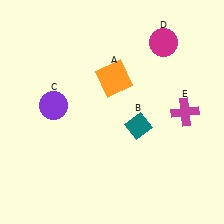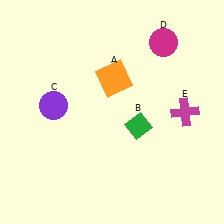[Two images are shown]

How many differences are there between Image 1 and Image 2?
There is 1 difference between the two images.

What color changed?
The diamond (B) changed from teal in Image 1 to green in Image 2.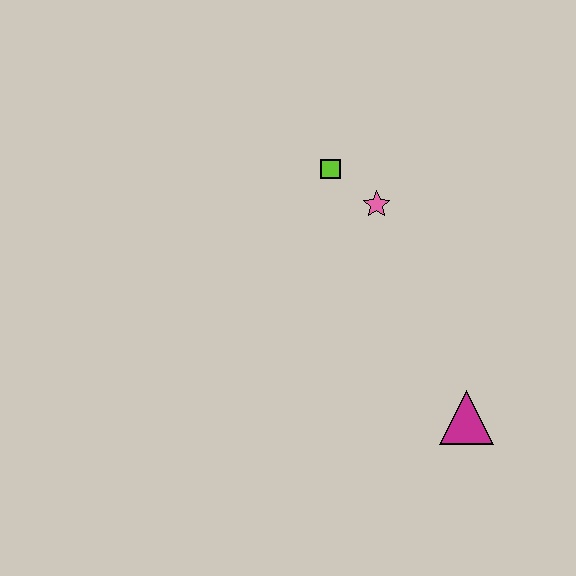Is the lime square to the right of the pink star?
No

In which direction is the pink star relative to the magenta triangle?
The pink star is above the magenta triangle.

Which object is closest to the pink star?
The lime square is closest to the pink star.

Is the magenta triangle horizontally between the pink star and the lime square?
No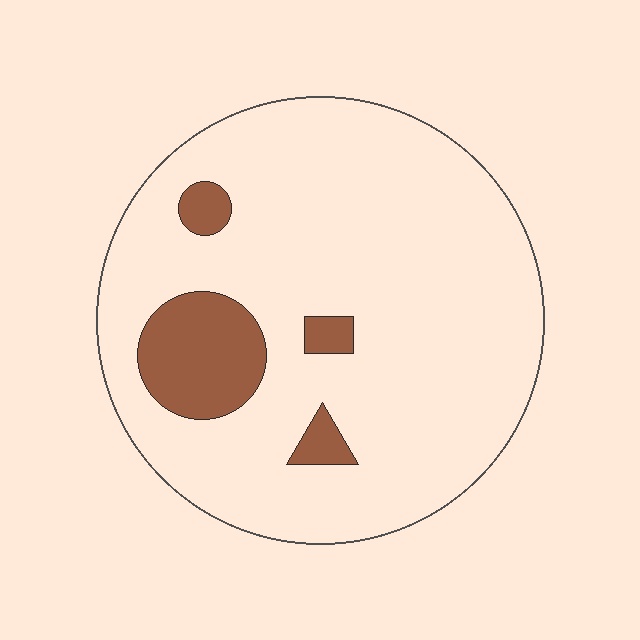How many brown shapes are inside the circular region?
4.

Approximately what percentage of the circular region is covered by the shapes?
Approximately 10%.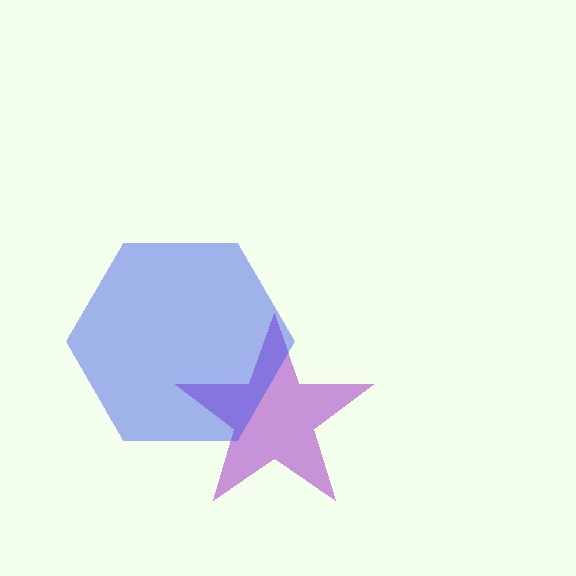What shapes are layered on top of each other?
The layered shapes are: a purple star, a blue hexagon.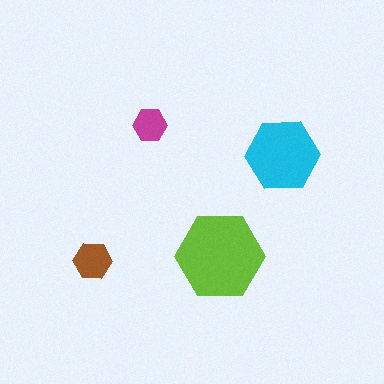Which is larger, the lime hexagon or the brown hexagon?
The lime one.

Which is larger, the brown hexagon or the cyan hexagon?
The cyan one.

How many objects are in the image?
There are 4 objects in the image.